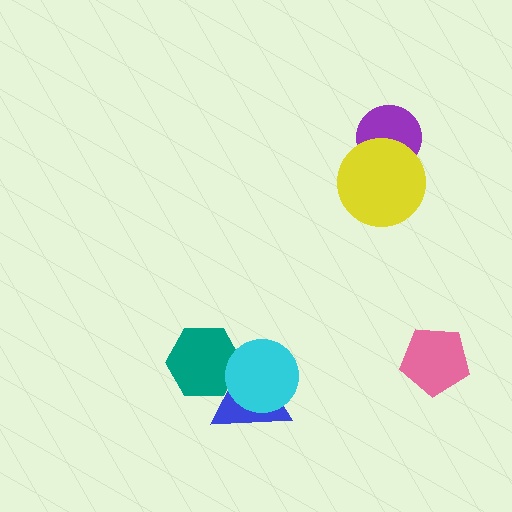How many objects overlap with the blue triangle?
2 objects overlap with the blue triangle.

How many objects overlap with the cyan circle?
2 objects overlap with the cyan circle.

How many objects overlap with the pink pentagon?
0 objects overlap with the pink pentagon.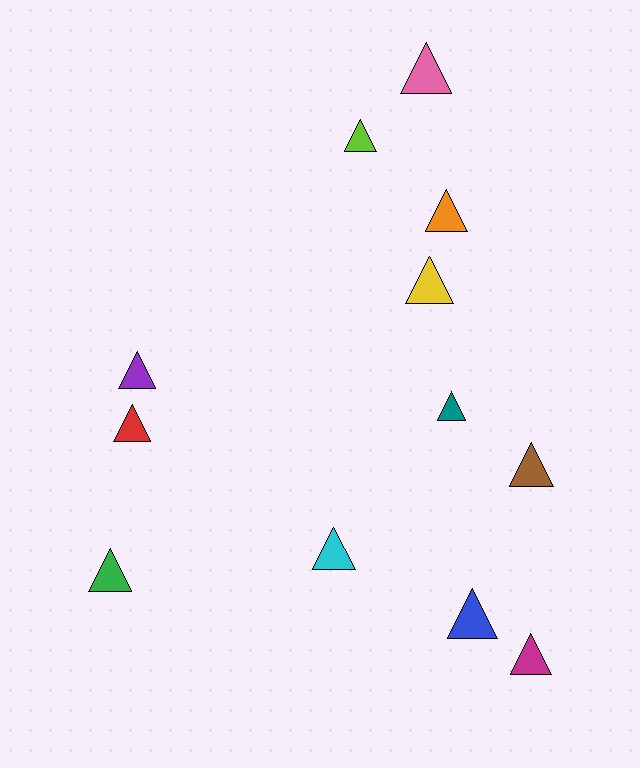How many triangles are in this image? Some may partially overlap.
There are 12 triangles.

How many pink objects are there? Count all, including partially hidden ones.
There is 1 pink object.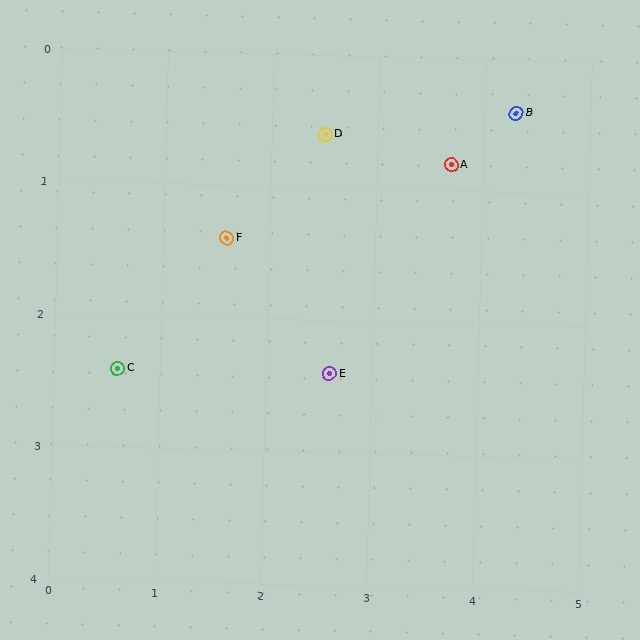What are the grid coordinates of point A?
Point A is at approximately (3.7, 0.8).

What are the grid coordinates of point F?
Point F is at approximately (1.6, 1.4).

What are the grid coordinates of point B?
Point B is at approximately (4.3, 0.4).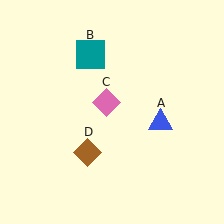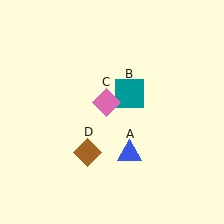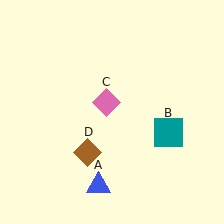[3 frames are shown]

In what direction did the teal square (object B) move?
The teal square (object B) moved down and to the right.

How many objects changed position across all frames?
2 objects changed position: blue triangle (object A), teal square (object B).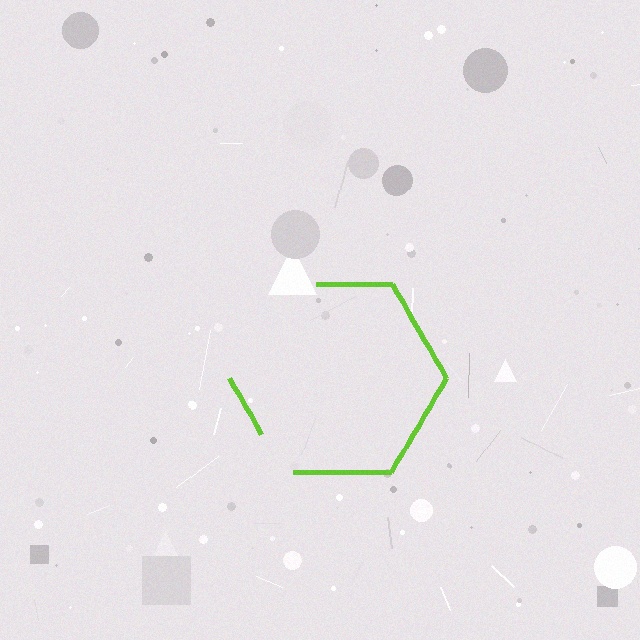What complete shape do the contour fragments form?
The contour fragments form a hexagon.